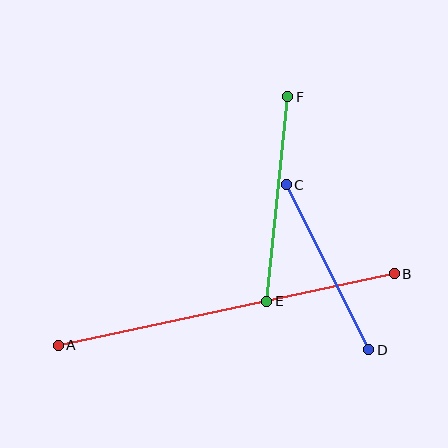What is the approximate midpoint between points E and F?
The midpoint is at approximately (277, 199) pixels.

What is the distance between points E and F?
The distance is approximately 206 pixels.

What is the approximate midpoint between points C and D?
The midpoint is at approximately (327, 267) pixels.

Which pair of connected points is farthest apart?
Points A and B are farthest apart.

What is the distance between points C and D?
The distance is approximately 185 pixels.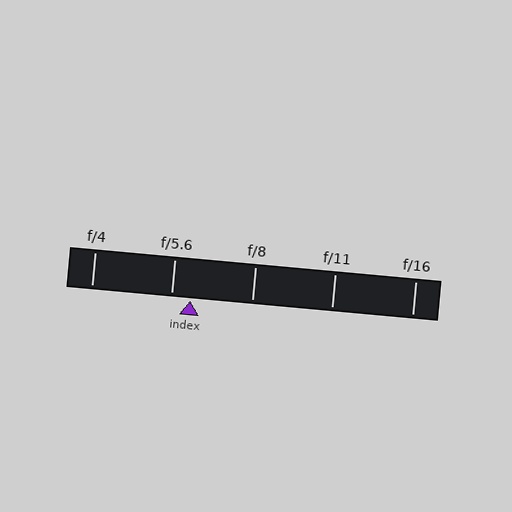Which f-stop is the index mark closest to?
The index mark is closest to f/5.6.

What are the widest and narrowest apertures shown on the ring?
The widest aperture shown is f/4 and the narrowest is f/16.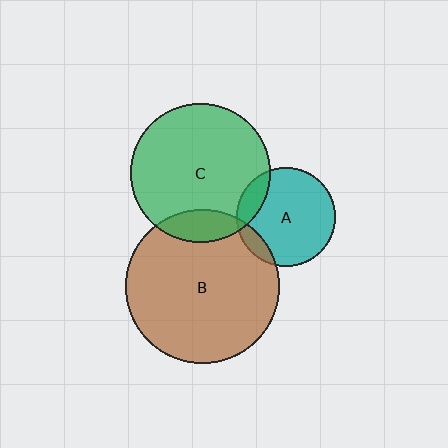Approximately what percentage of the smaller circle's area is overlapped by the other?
Approximately 15%.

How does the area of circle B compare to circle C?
Approximately 1.2 times.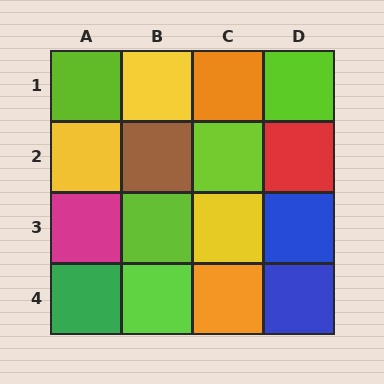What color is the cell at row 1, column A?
Lime.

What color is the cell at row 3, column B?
Lime.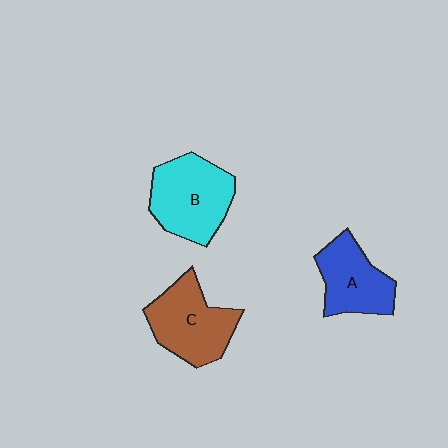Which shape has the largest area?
Shape B (cyan).